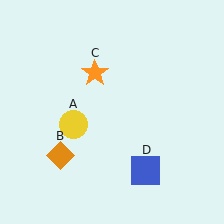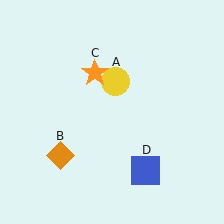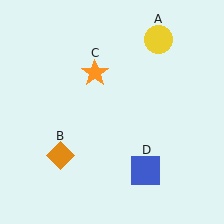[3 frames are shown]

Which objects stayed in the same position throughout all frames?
Orange diamond (object B) and orange star (object C) and blue square (object D) remained stationary.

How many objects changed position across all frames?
1 object changed position: yellow circle (object A).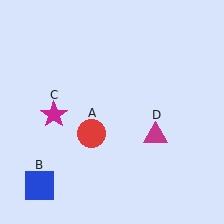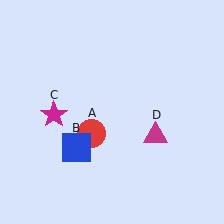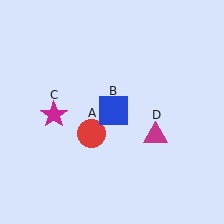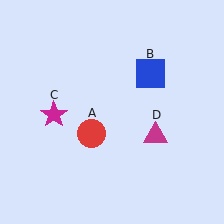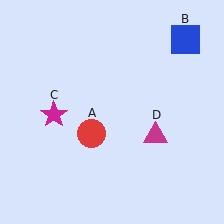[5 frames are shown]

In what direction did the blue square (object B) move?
The blue square (object B) moved up and to the right.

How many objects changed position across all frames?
1 object changed position: blue square (object B).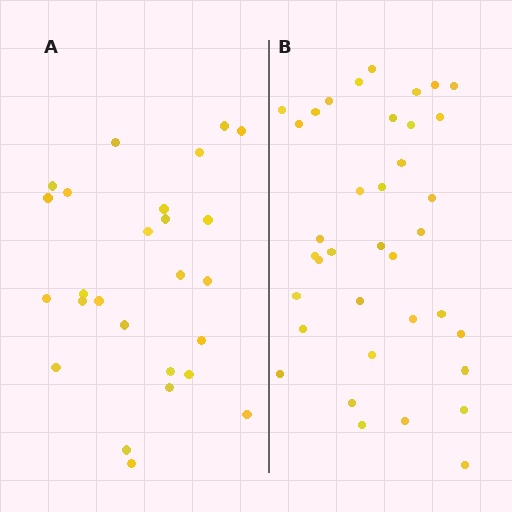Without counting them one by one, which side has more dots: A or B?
Region B (the right region) has more dots.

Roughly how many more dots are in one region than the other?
Region B has roughly 12 or so more dots than region A.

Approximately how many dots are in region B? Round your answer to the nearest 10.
About 40 dots. (The exact count is 37, which rounds to 40.)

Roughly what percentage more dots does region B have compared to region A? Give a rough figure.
About 40% more.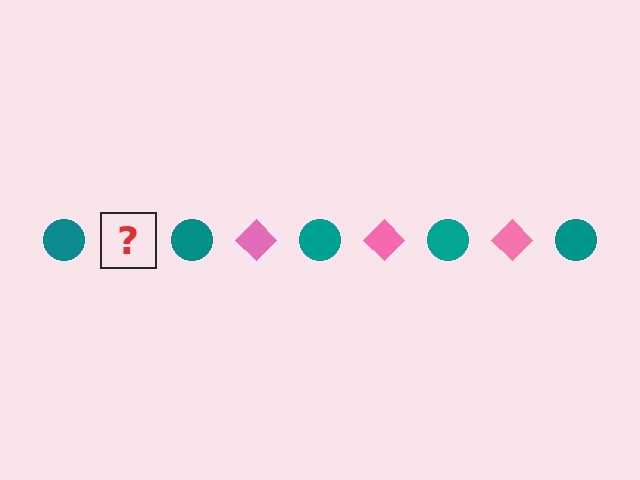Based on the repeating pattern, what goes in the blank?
The blank should be a pink diamond.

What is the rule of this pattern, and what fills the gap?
The rule is that the pattern alternates between teal circle and pink diamond. The gap should be filled with a pink diamond.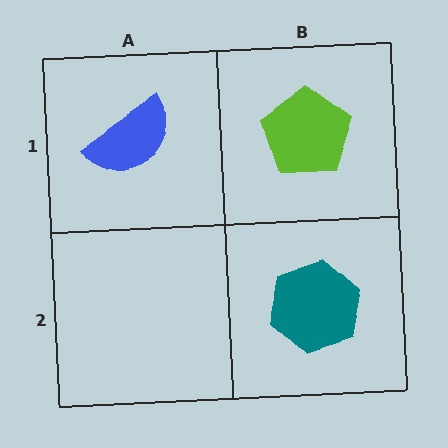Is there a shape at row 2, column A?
No, that cell is empty.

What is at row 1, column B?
A lime pentagon.